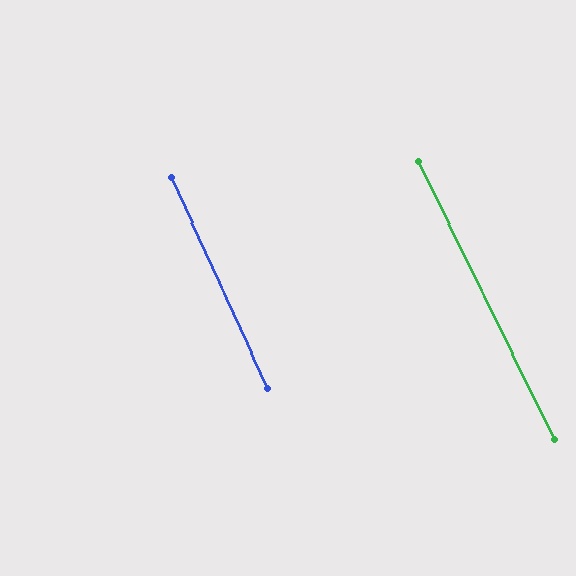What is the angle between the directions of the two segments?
Approximately 1 degree.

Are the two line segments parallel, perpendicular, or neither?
Parallel — their directions differ by only 1.3°.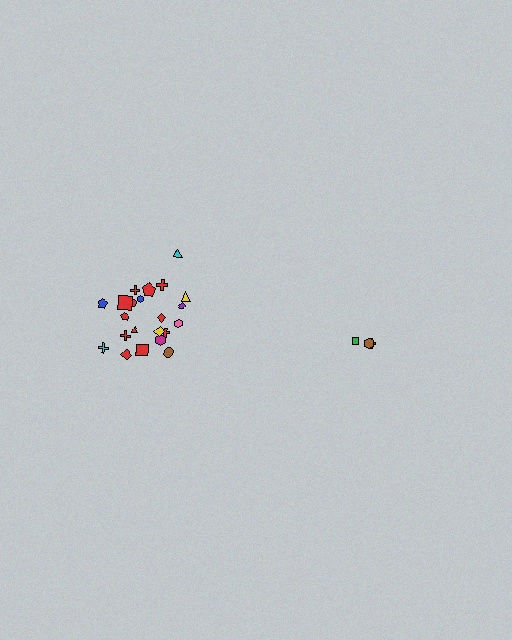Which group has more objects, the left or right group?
The left group.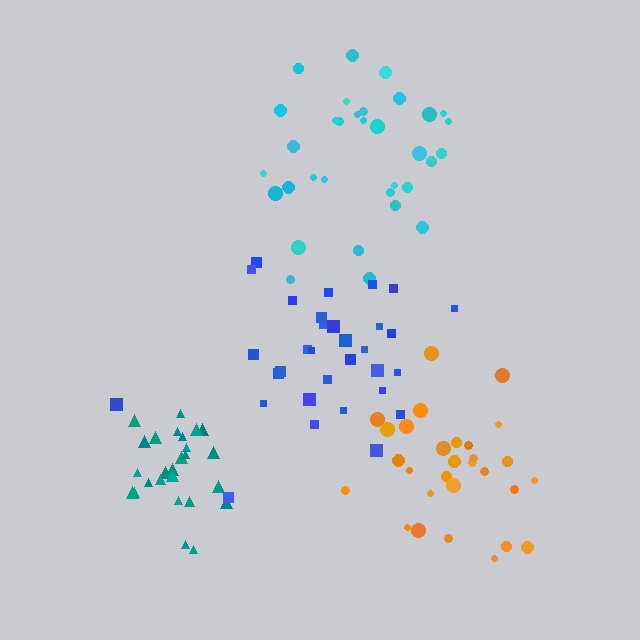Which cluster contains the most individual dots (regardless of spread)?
Cyan (33).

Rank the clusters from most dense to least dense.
teal, orange, cyan, blue.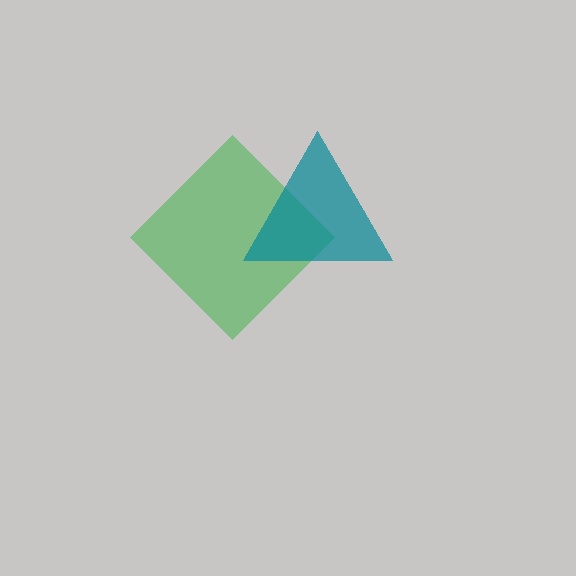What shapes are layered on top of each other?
The layered shapes are: a green diamond, a teal triangle.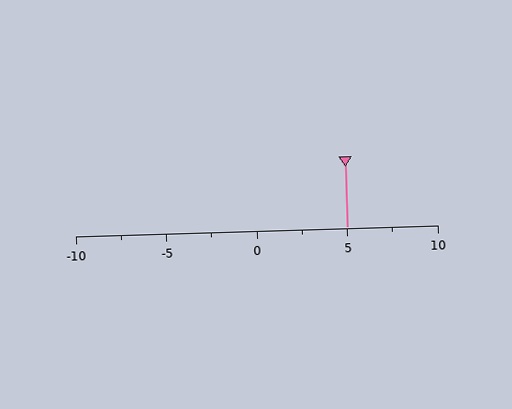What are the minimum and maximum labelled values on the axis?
The axis runs from -10 to 10.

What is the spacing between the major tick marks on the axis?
The major ticks are spaced 5 apart.